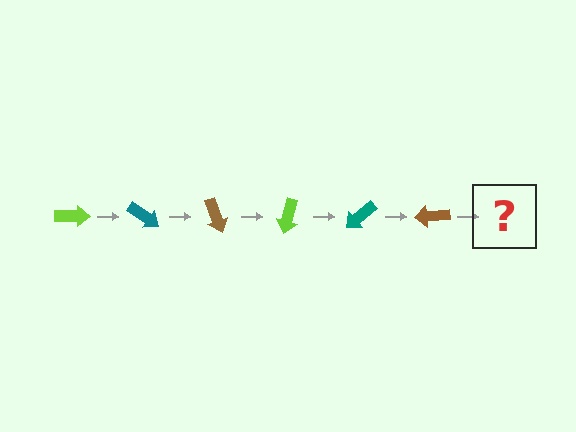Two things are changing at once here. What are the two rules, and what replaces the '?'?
The two rules are that it rotates 35 degrees each step and the color cycles through lime, teal, and brown. The '?' should be a lime arrow, rotated 210 degrees from the start.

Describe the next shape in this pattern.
It should be a lime arrow, rotated 210 degrees from the start.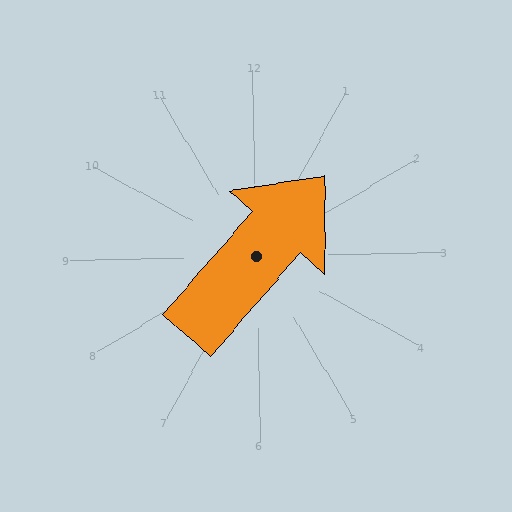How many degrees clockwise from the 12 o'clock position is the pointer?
Approximately 42 degrees.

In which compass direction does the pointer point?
Northeast.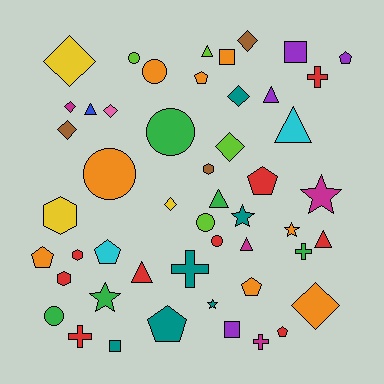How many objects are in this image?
There are 50 objects.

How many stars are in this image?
There are 5 stars.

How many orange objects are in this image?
There are 8 orange objects.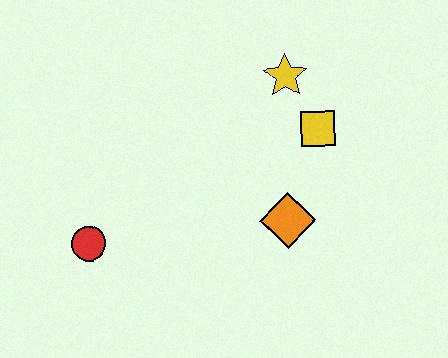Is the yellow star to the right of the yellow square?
No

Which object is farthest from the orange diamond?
The red circle is farthest from the orange diamond.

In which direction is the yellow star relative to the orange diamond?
The yellow star is above the orange diamond.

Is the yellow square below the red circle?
No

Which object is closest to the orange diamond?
The yellow square is closest to the orange diamond.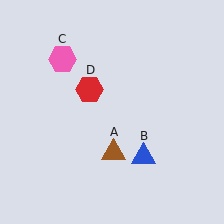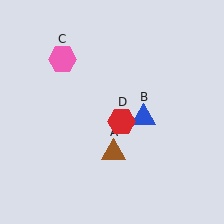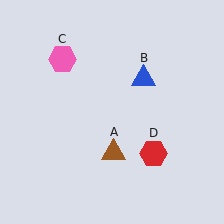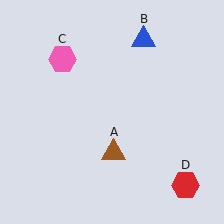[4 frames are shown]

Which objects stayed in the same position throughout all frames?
Brown triangle (object A) and pink hexagon (object C) remained stationary.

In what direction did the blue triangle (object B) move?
The blue triangle (object B) moved up.